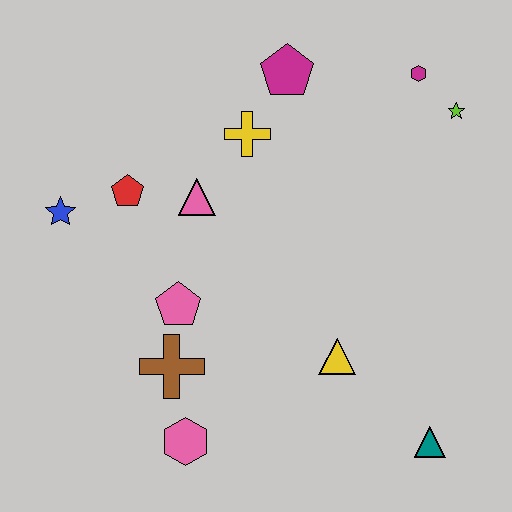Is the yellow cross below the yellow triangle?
No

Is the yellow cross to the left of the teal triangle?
Yes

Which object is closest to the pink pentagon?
The brown cross is closest to the pink pentagon.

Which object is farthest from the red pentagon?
The teal triangle is farthest from the red pentagon.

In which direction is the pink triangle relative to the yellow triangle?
The pink triangle is above the yellow triangle.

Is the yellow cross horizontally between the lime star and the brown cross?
Yes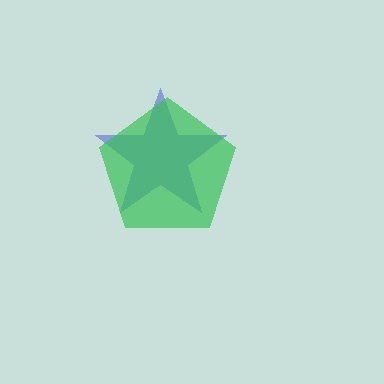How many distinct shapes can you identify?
There are 2 distinct shapes: a blue star, a green pentagon.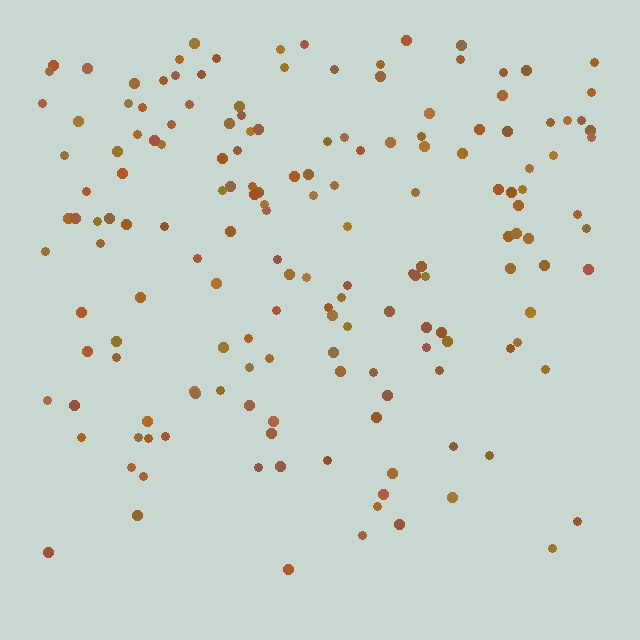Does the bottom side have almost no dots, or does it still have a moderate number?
Still a moderate number, just noticeably fewer than the top.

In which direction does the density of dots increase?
From bottom to top, with the top side densest.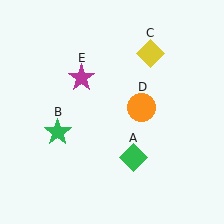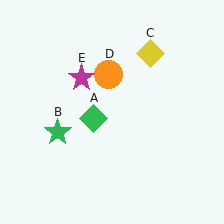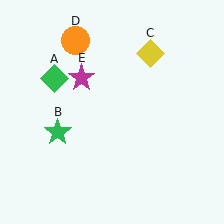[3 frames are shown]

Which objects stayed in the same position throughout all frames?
Green star (object B) and yellow diamond (object C) and magenta star (object E) remained stationary.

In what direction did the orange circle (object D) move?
The orange circle (object D) moved up and to the left.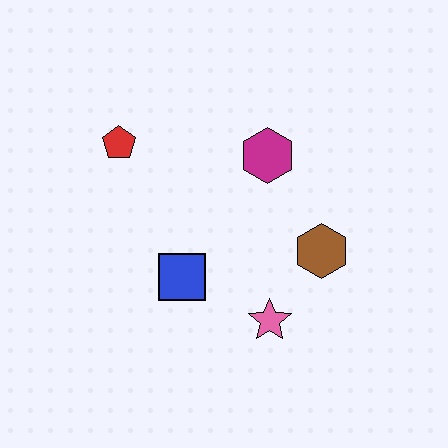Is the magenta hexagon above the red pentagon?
No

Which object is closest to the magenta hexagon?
The brown hexagon is closest to the magenta hexagon.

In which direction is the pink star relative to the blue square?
The pink star is to the right of the blue square.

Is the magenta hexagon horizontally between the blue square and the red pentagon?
No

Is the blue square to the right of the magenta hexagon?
No